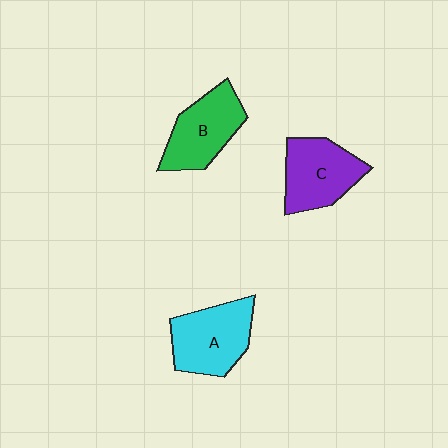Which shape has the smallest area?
Shape B (green).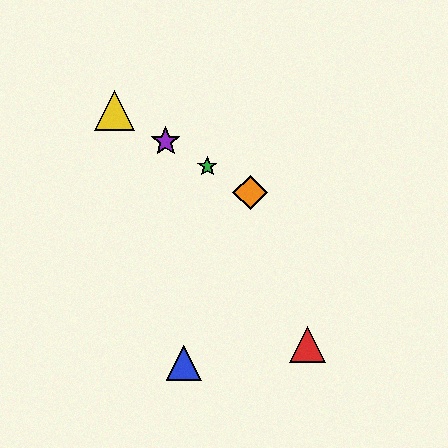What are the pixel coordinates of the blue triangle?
The blue triangle is at (184, 363).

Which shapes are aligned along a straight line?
The green star, the yellow triangle, the purple star, the orange diamond are aligned along a straight line.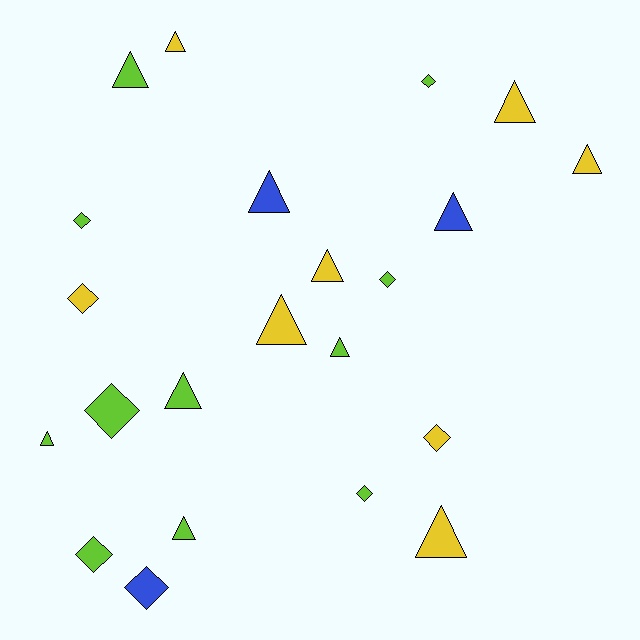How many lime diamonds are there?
There are 6 lime diamonds.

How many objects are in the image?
There are 22 objects.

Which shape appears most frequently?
Triangle, with 13 objects.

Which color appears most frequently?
Lime, with 11 objects.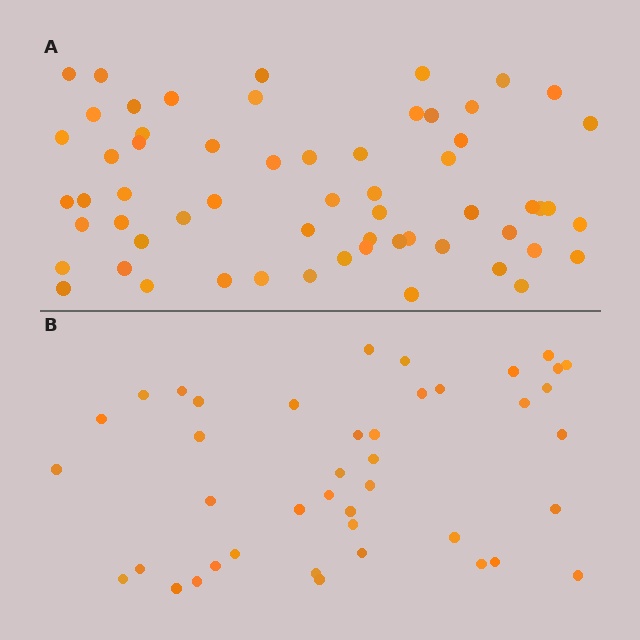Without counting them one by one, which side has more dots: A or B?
Region A (the top region) has more dots.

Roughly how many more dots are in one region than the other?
Region A has approximately 20 more dots than region B.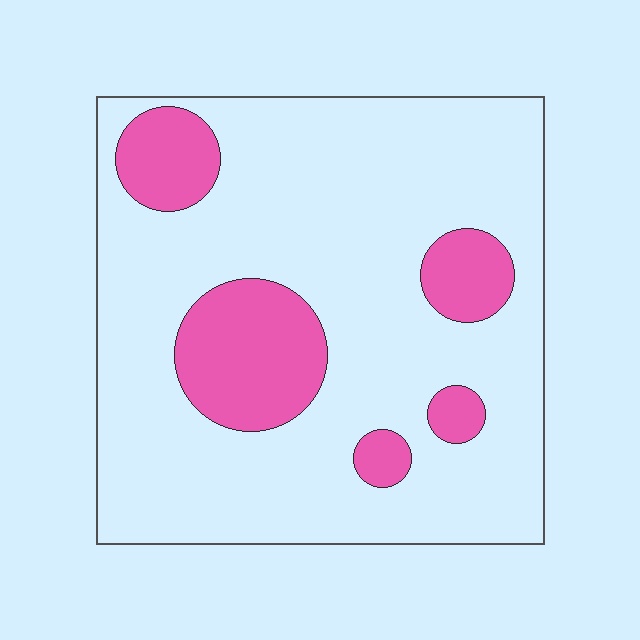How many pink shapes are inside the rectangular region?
5.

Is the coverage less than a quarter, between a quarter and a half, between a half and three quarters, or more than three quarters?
Less than a quarter.